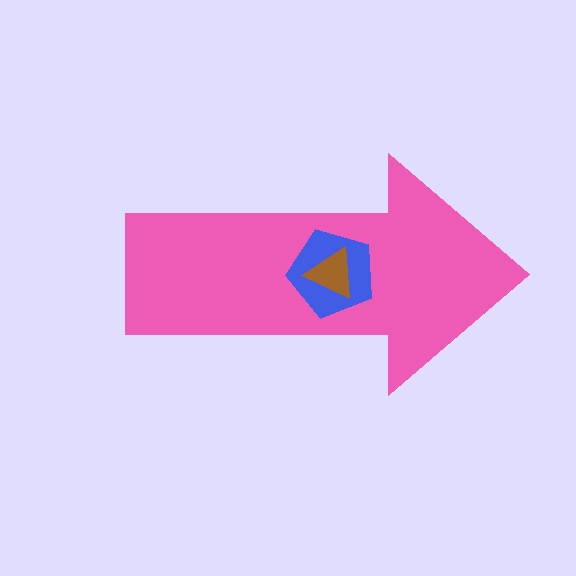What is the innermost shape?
The brown triangle.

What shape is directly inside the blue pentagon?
The brown triangle.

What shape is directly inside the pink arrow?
The blue pentagon.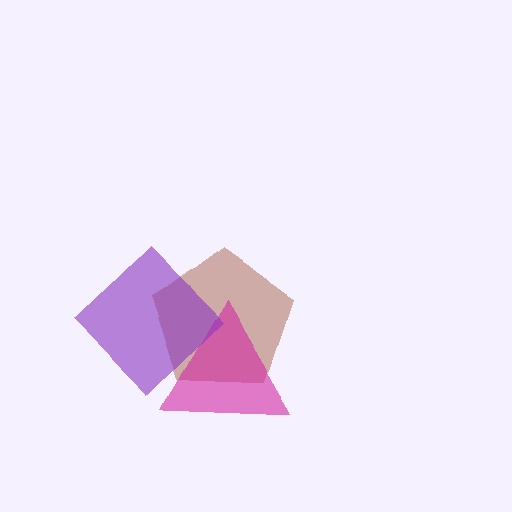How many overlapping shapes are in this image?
There are 3 overlapping shapes in the image.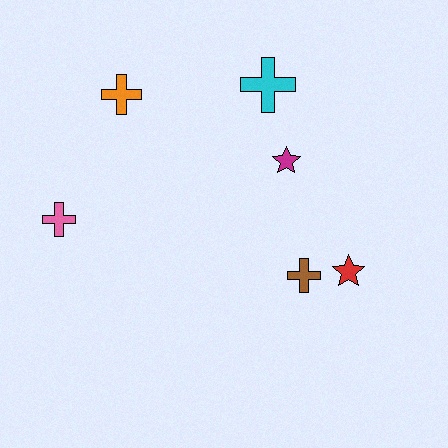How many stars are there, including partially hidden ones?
There are 2 stars.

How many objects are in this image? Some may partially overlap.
There are 6 objects.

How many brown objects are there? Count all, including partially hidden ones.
There is 1 brown object.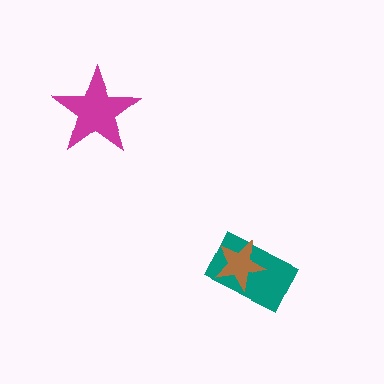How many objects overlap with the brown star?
1 object overlaps with the brown star.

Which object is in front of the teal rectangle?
The brown star is in front of the teal rectangle.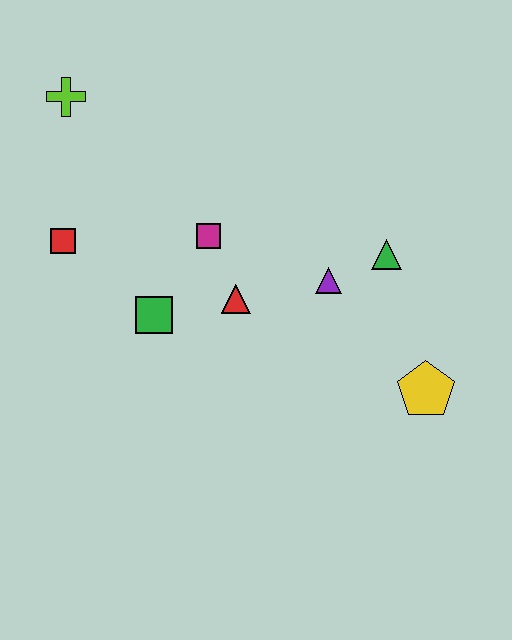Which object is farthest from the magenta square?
The yellow pentagon is farthest from the magenta square.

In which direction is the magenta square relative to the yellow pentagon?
The magenta square is to the left of the yellow pentagon.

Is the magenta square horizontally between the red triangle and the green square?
Yes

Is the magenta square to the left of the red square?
No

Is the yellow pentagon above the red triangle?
No